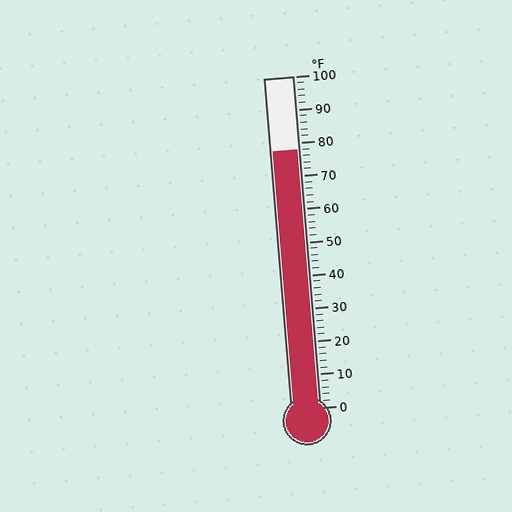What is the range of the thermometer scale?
The thermometer scale ranges from 0°F to 100°F.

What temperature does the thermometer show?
The thermometer shows approximately 78°F.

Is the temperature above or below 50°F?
The temperature is above 50°F.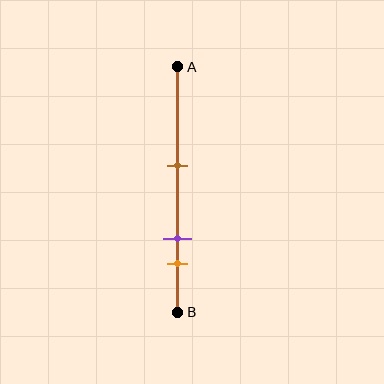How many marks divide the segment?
There are 3 marks dividing the segment.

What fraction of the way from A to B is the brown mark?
The brown mark is approximately 40% (0.4) of the way from A to B.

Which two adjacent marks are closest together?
The purple and orange marks are the closest adjacent pair.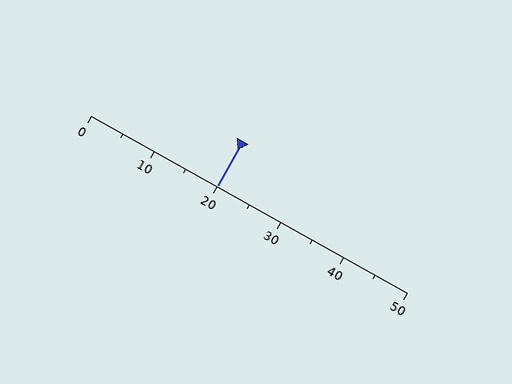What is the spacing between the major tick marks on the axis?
The major ticks are spaced 10 apart.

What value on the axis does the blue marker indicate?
The marker indicates approximately 20.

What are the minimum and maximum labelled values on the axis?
The axis runs from 0 to 50.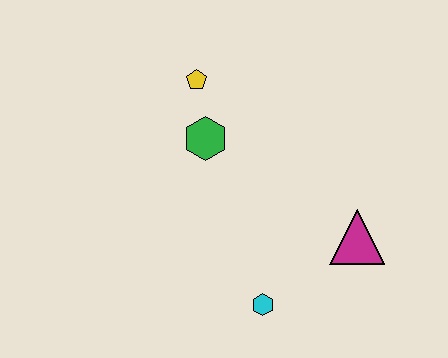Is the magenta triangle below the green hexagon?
Yes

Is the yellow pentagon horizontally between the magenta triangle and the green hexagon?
No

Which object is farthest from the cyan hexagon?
The yellow pentagon is farthest from the cyan hexagon.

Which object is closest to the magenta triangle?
The cyan hexagon is closest to the magenta triangle.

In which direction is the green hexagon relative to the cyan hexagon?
The green hexagon is above the cyan hexagon.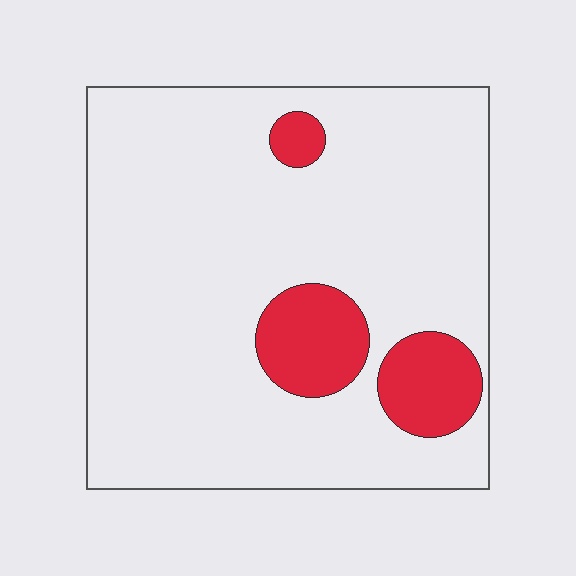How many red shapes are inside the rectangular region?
3.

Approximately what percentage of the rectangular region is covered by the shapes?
Approximately 15%.